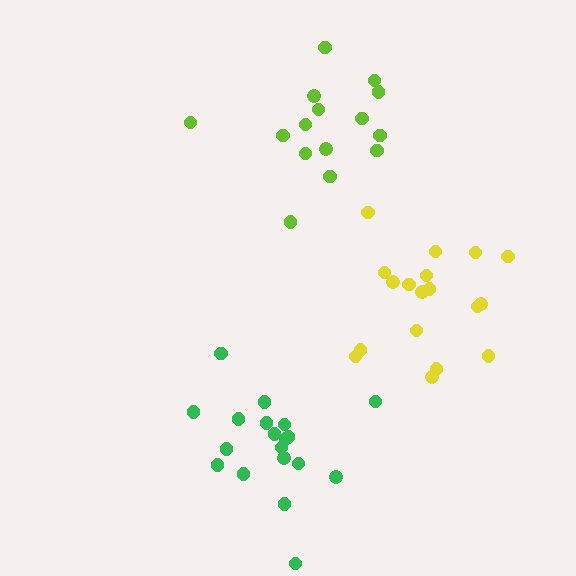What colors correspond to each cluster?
The clusters are colored: green, yellow, lime.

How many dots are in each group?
Group 1: 19 dots, Group 2: 18 dots, Group 3: 15 dots (52 total).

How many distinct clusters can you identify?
There are 3 distinct clusters.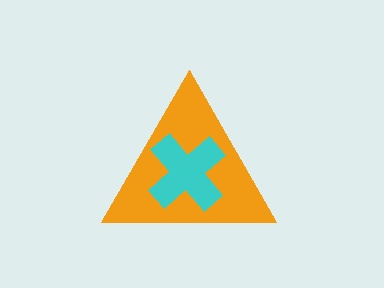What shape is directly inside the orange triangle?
The cyan cross.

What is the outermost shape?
The orange triangle.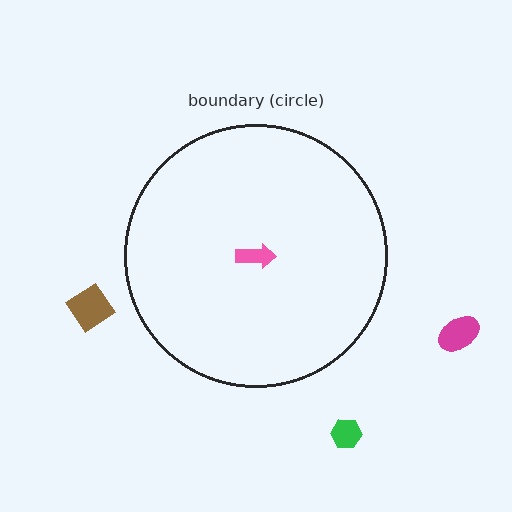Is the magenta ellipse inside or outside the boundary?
Outside.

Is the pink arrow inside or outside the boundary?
Inside.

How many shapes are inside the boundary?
1 inside, 3 outside.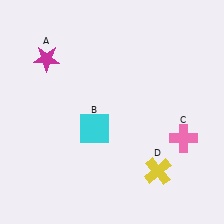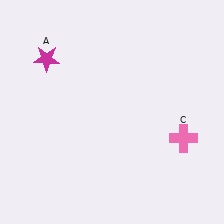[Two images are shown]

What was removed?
The cyan square (B), the yellow cross (D) were removed in Image 2.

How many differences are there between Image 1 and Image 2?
There are 2 differences between the two images.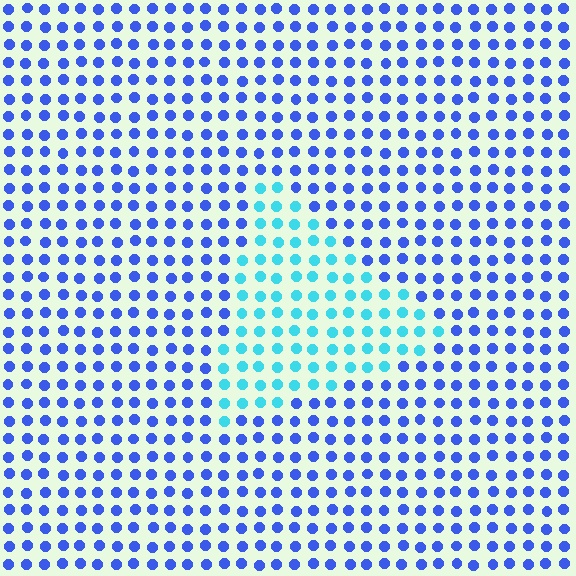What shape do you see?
I see a triangle.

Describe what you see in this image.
The image is filled with small blue elements in a uniform arrangement. A triangle-shaped region is visible where the elements are tinted to a slightly different hue, forming a subtle color boundary.